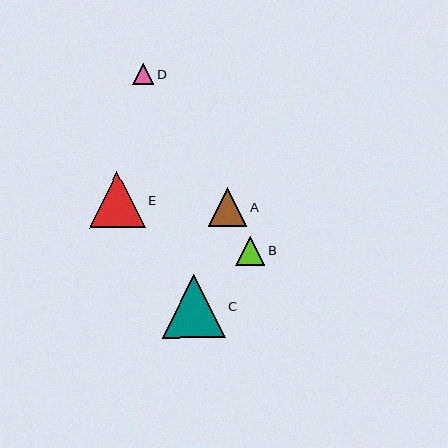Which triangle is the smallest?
Triangle D is the smallest with a size of approximately 21 pixels.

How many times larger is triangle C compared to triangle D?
Triangle C is approximately 3.0 times the size of triangle D.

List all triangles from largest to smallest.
From largest to smallest: C, E, A, B, D.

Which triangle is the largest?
Triangle C is the largest with a size of approximately 63 pixels.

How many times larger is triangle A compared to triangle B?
Triangle A is approximately 1.3 times the size of triangle B.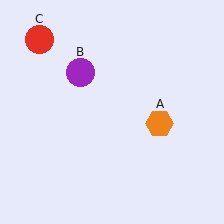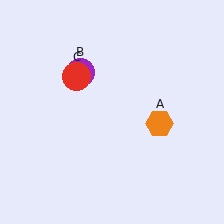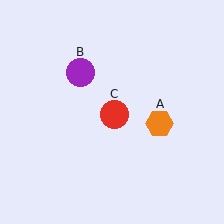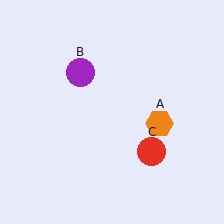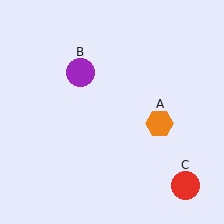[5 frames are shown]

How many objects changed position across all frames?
1 object changed position: red circle (object C).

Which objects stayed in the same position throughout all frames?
Orange hexagon (object A) and purple circle (object B) remained stationary.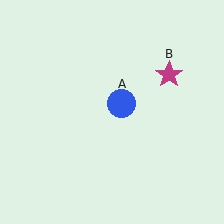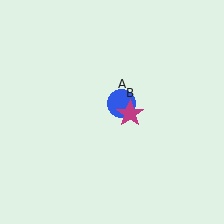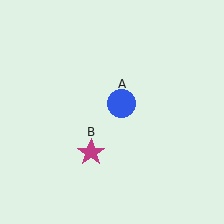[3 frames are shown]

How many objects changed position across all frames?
1 object changed position: magenta star (object B).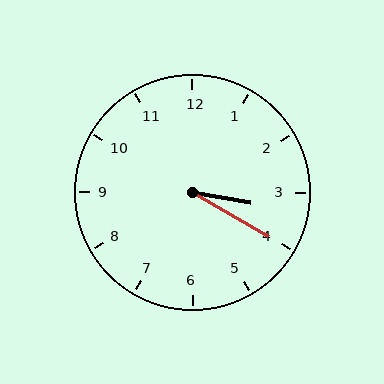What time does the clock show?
3:20.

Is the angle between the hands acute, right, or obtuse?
It is acute.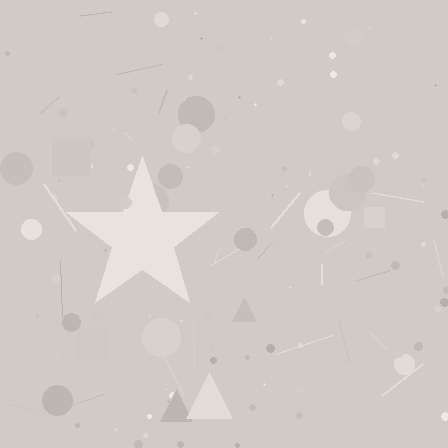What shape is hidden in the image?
A star is hidden in the image.